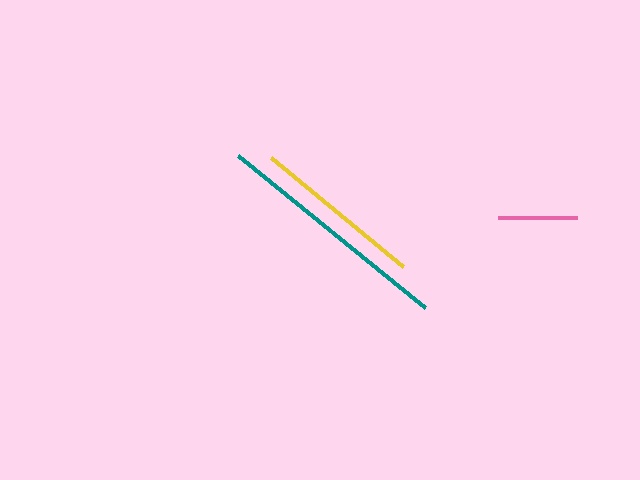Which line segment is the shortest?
The pink line is the shortest at approximately 78 pixels.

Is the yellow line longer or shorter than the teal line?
The teal line is longer than the yellow line.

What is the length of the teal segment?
The teal segment is approximately 241 pixels long.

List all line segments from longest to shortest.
From longest to shortest: teal, yellow, pink.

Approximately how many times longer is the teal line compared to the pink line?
The teal line is approximately 3.1 times the length of the pink line.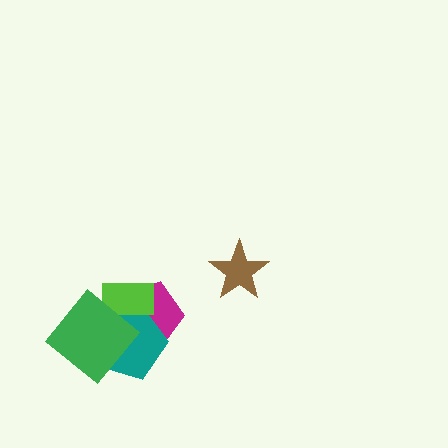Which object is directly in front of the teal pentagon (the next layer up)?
The lime rectangle is directly in front of the teal pentagon.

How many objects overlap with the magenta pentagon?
3 objects overlap with the magenta pentagon.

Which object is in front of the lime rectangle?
The green diamond is in front of the lime rectangle.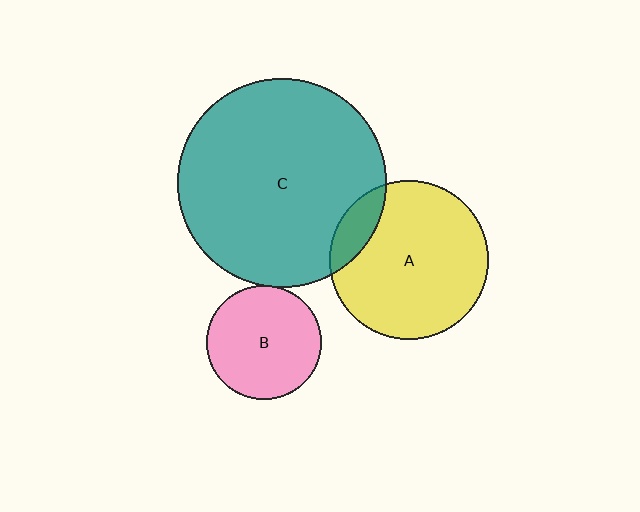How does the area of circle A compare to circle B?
Approximately 1.9 times.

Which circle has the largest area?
Circle C (teal).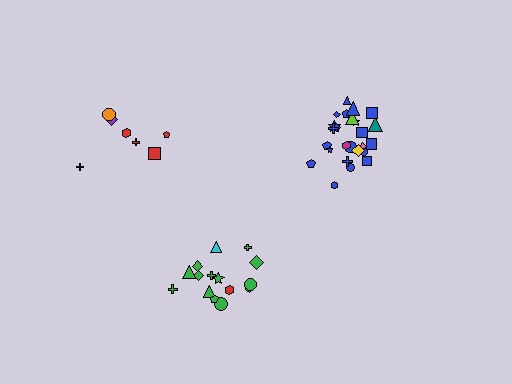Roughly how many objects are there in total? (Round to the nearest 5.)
Roughly 45 objects in total.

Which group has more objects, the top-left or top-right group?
The top-right group.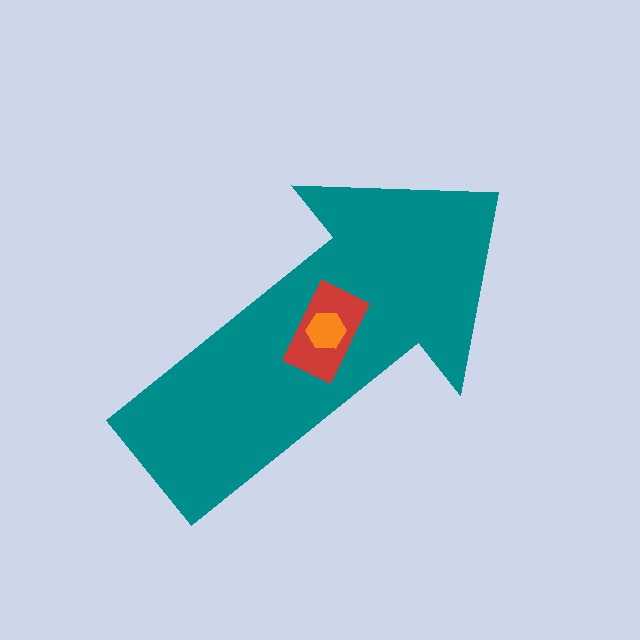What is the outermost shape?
The teal arrow.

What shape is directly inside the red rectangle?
The orange hexagon.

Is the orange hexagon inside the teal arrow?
Yes.